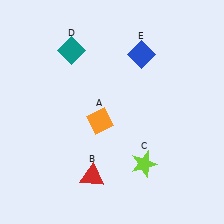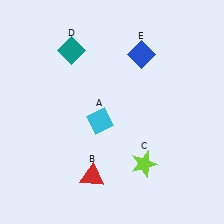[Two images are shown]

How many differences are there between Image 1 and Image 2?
There is 1 difference between the two images.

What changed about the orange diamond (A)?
In Image 1, A is orange. In Image 2, it changed to cyan.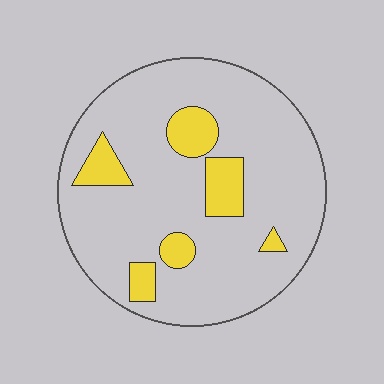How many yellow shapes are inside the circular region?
6.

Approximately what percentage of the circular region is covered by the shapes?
Approximately 15%.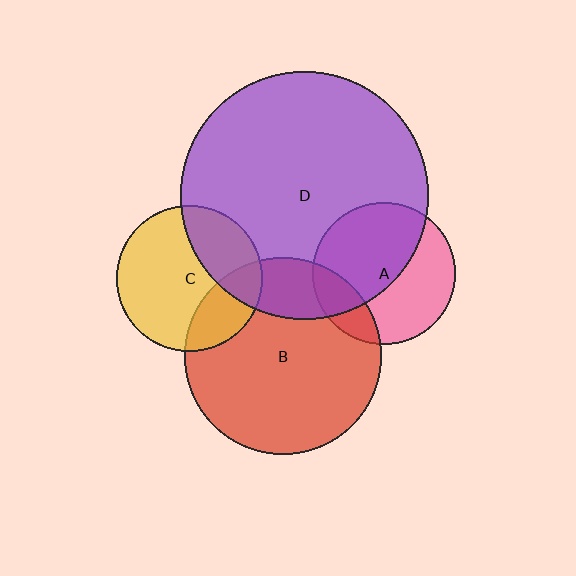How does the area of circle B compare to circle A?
Approximately 1.9 times.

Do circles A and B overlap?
Yes.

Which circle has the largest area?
Circle D (purple).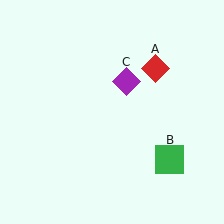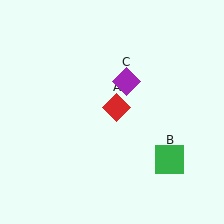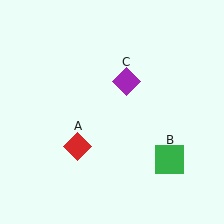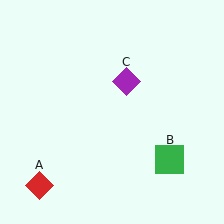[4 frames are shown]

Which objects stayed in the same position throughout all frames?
Green square (object B) and purple diamond (object C) remained stationary.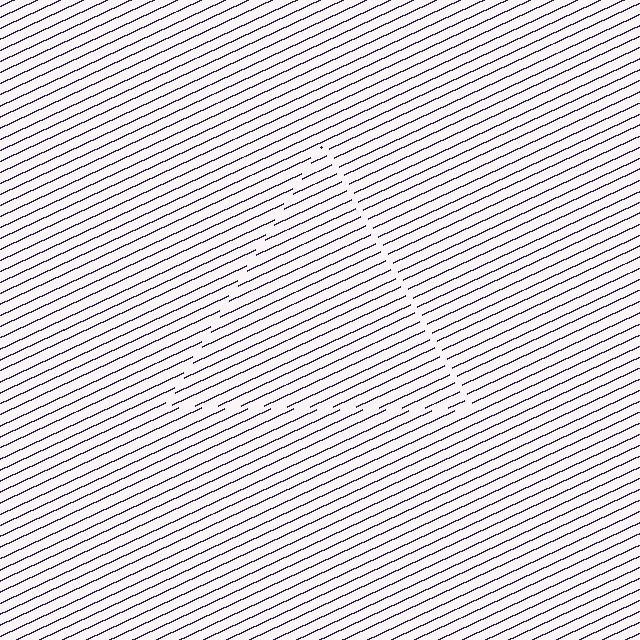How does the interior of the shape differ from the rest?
The interior of the shape contains the same grating, shifted by half a period — the contour is defined by the phase discontinuity where line-ends from the inner and outer gratings abut.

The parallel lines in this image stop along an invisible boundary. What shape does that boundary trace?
An illusory triangle. The interior of the shape contains the same grating, shifted by half a period — the contour is defined by the phase discontinuity where line-ends from the inner and outer gratings abut.